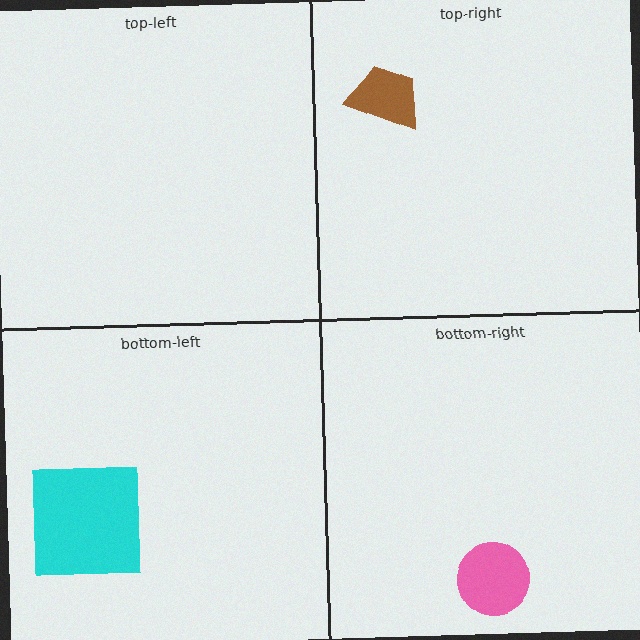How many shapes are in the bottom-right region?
1.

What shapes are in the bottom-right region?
The pink circle.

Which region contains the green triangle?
The bottom-left region.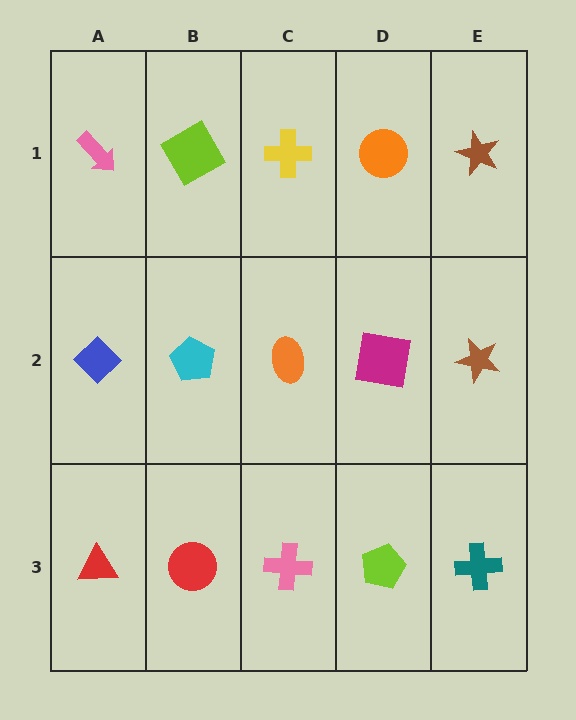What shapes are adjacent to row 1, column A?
A blue diamond (row 2, column A), a lime diamond (row 1, column B).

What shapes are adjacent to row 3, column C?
An orange ellipse (row 2, column C), a red circle (row 3, column B), a lime pentagon (row 3, column D).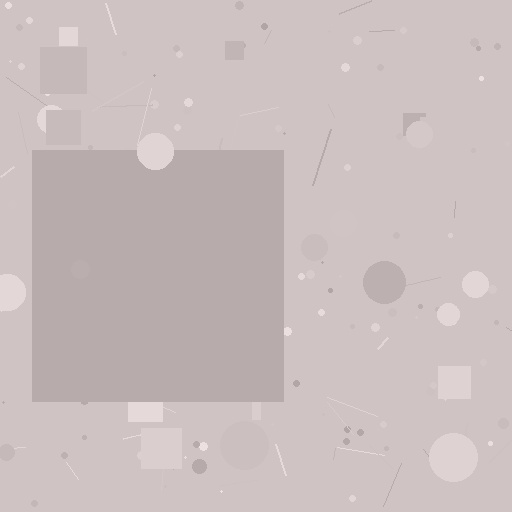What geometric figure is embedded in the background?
A square is embedded in the background.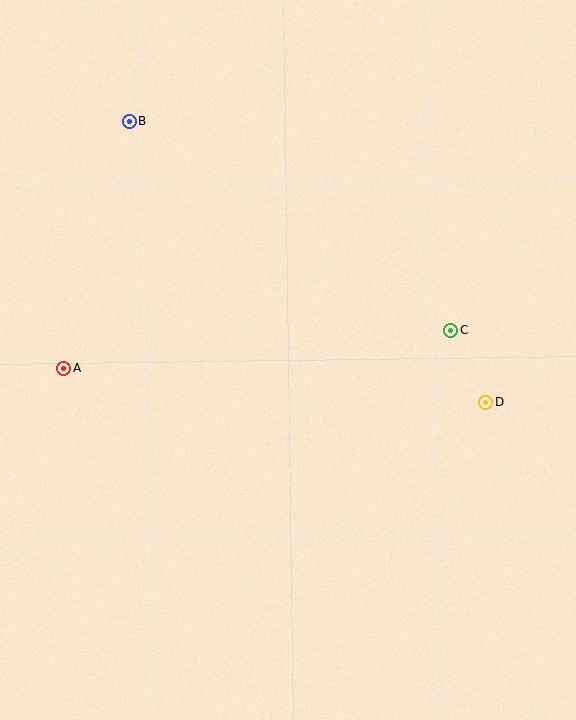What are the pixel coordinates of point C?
Point C is at (450, 330).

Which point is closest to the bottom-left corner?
Point A is closest to the bottom-left corner.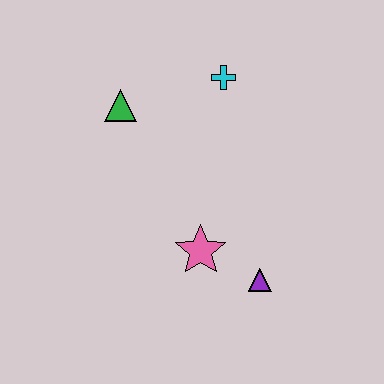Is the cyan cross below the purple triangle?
No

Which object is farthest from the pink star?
The cyan cross is farthest from the pink star.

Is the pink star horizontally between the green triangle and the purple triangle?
Yes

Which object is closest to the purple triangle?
The pink star is closest to the purple triangle.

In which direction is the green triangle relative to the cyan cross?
The green triangle is to the left of the cyan cross.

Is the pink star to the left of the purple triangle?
Yes